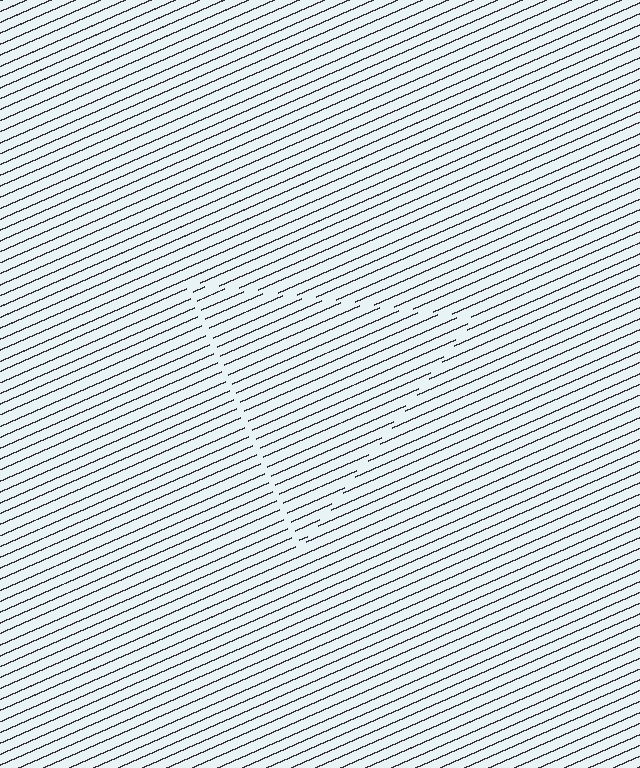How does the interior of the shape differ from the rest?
The interior of the shape contains the same grating, shifted by half a period — the contour is defined by the phase discontinuity where line-ends from the inner and outer gratings abut.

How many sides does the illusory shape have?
3 sides — the line-ends trace a triangle.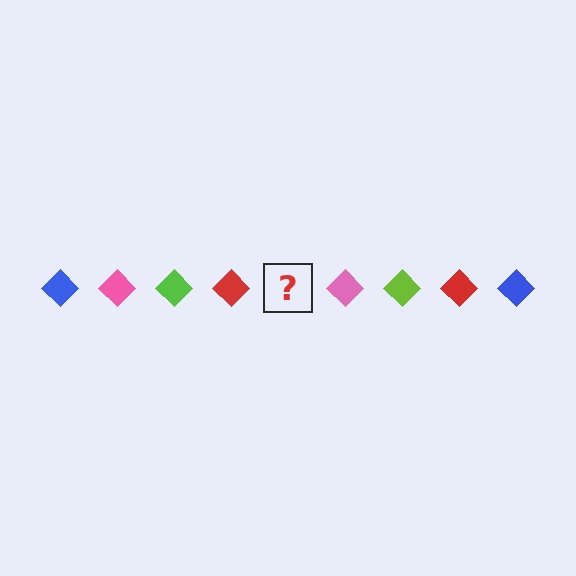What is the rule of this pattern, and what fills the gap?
The rule is that the pattern cycles through blue, pink, lime, red diamonds. The gap should be filled with a blue diamond.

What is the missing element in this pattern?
The missing element is a blue diamond.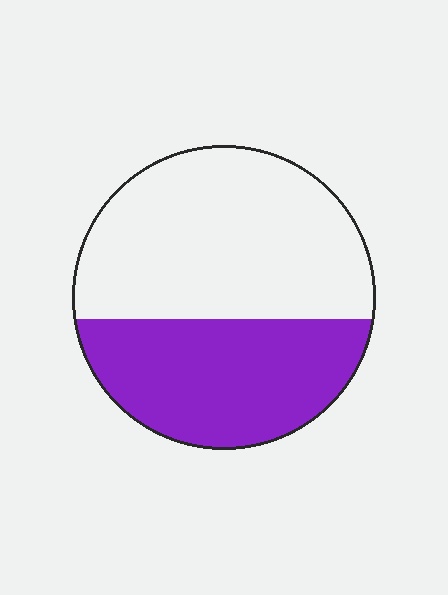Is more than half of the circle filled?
No.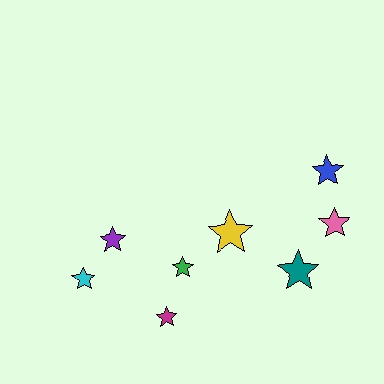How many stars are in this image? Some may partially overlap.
There are 8 stars.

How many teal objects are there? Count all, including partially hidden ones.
There is 1 teal object.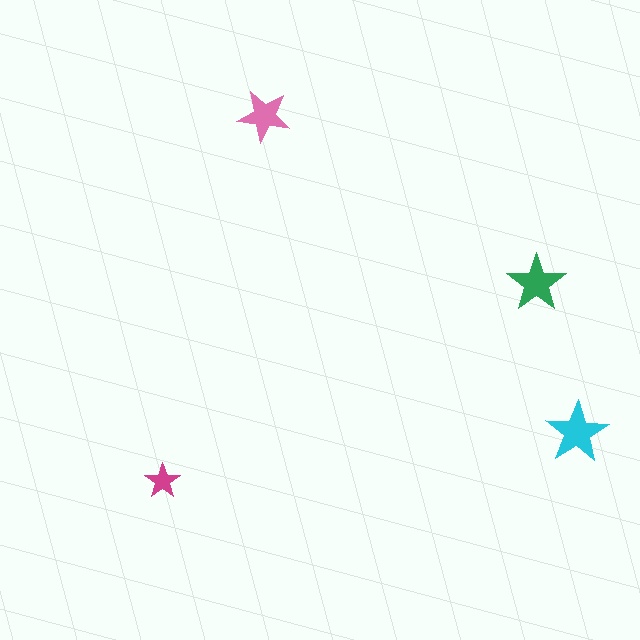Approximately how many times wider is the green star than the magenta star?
About 1.5 times wider.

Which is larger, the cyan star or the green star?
The cyan one.